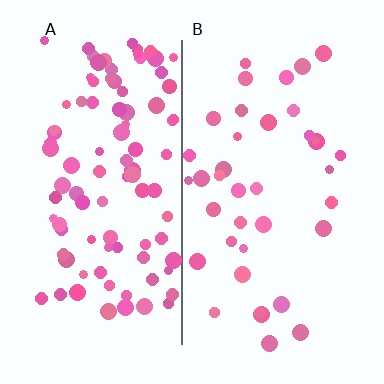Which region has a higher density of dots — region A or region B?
A (the left).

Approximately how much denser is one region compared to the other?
Approximately 2.4× — region A over region B.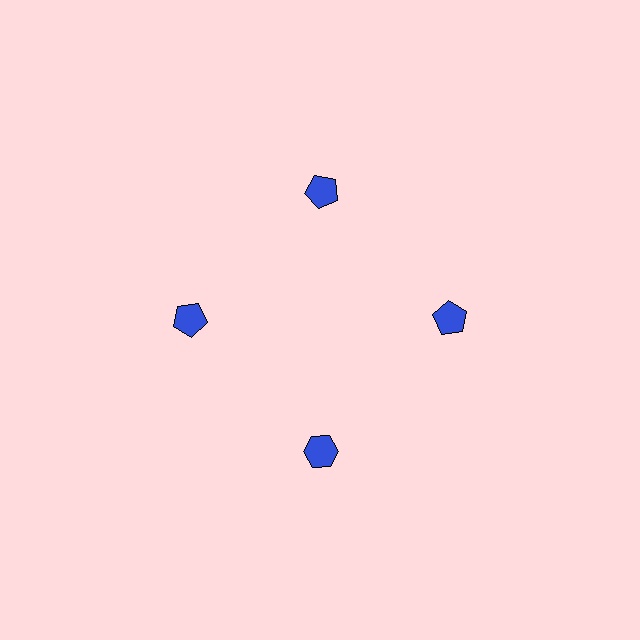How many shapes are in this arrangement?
There are 4 shapes arranged in a ring pattern.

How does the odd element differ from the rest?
It has a different shape: hexagon instead of pentagon.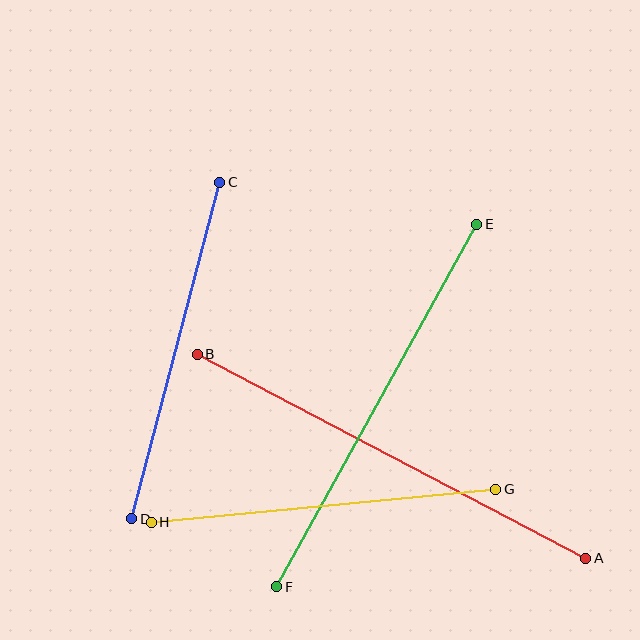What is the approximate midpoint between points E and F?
The midpoint is at approximately (377, 406) pixels.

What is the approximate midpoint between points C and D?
The midpoint is at approximately (176, 350) pixels.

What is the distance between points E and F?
The distance is approximately 414 pixels.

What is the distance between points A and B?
The distance is approximately 439 pixels.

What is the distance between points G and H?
The distance is approximately 346 pixels.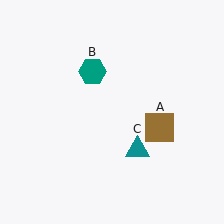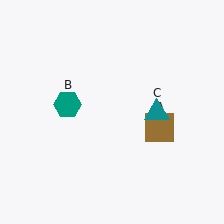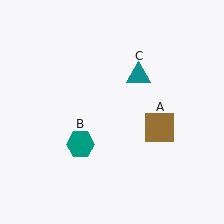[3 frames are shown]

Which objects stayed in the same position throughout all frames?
Brown square (object A) remained stationary.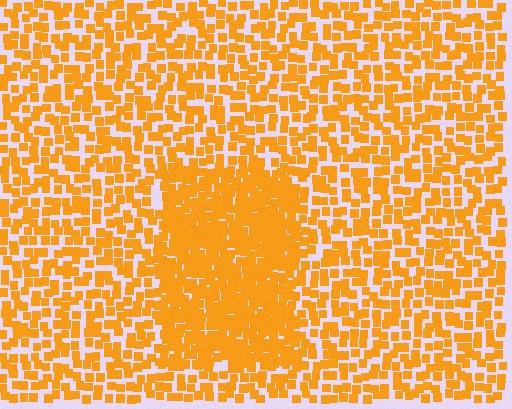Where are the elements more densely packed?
The elements are more densely packed inside the rectangle boundary.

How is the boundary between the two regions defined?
The boundary is defined by a change in element density (approximately 2.0x ratio). All elements are the same color, size, and shape.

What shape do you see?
I see a rectangle.